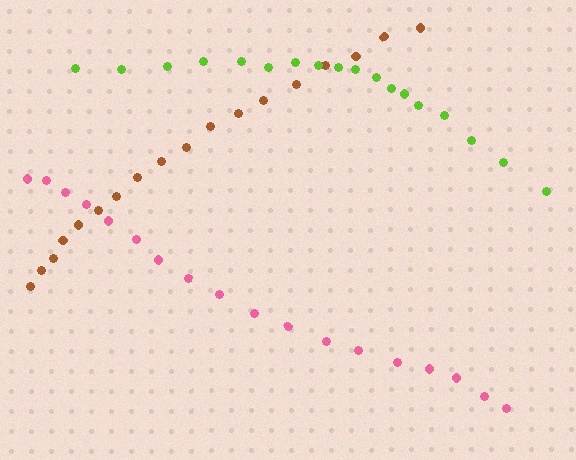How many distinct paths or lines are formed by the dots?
There are 3 distinct paths.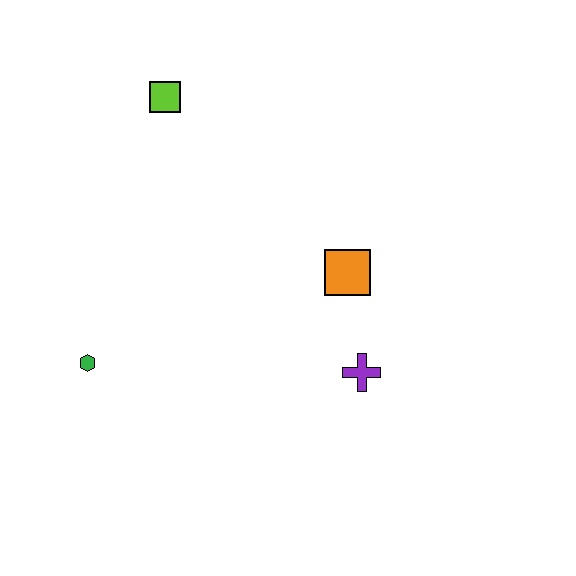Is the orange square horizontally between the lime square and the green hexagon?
No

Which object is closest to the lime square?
The orange square is closest to the lime square.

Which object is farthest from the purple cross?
The lime square is farthest from the purple cross.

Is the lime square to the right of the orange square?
No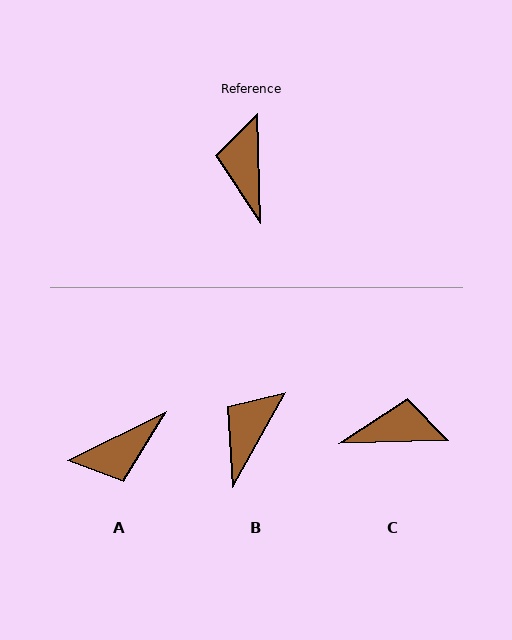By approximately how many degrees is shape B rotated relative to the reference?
Approximately 31 degrees clockwise.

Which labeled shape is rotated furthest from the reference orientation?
A, about 115 degrees away.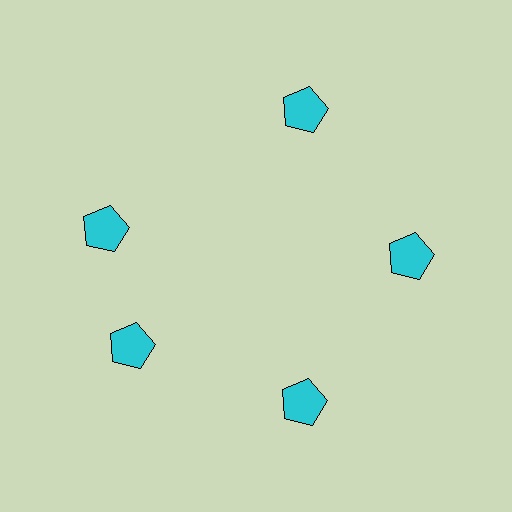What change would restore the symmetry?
The symmetry would be restored by rotating it back into even spacing with its neighbors so that all 5 pentagons sit at equal angles and equal distance from the center.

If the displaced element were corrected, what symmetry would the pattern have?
It would have 5-fold rotational symmetry — the pattern would map onto itself every 72 degrees.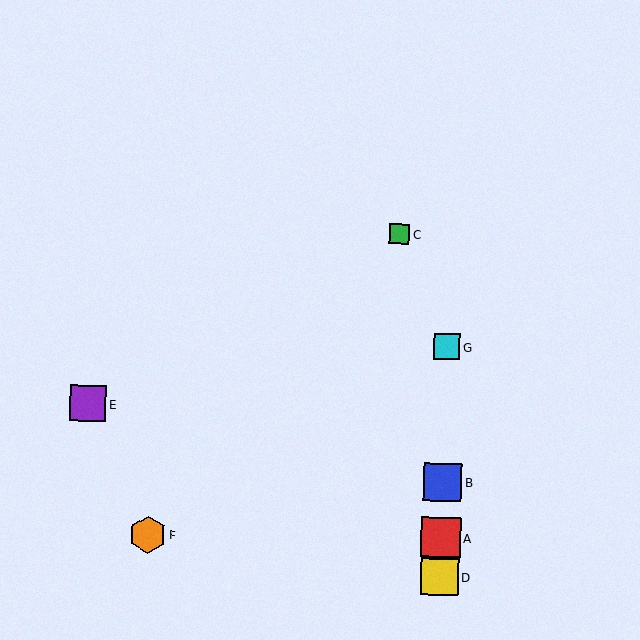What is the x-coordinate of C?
Object C is at x≈399.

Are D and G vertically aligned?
Yes, both are at x≈439.